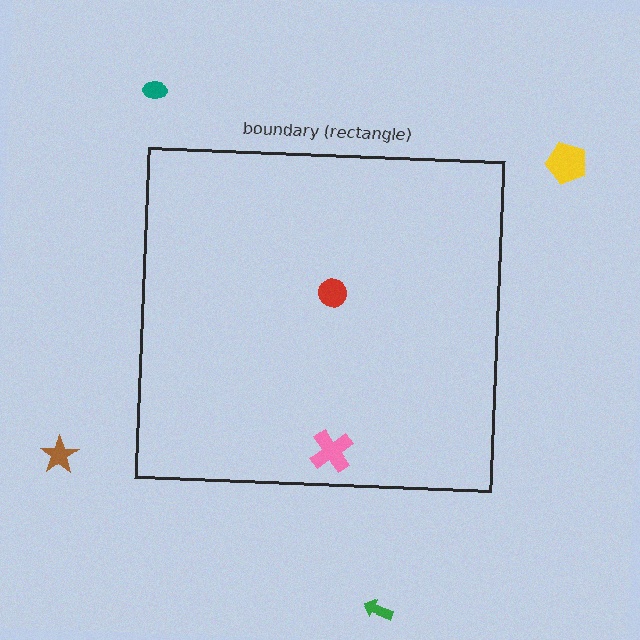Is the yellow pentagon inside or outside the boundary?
Outside.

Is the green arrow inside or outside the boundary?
Outside.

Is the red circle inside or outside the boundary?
Inside.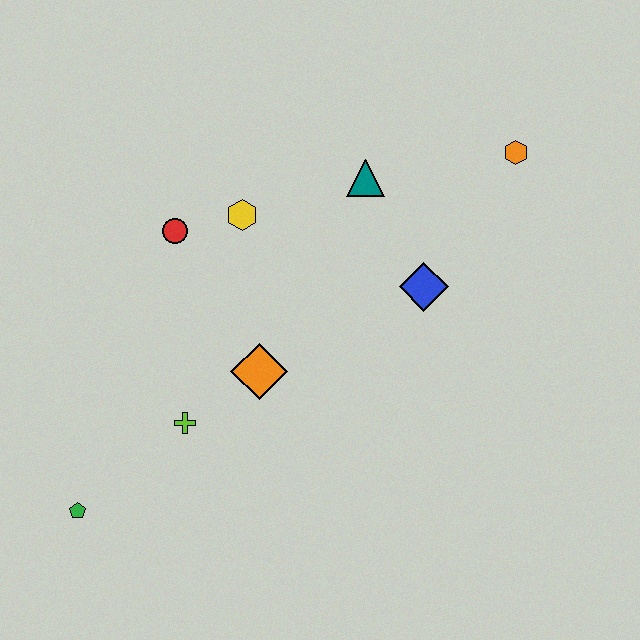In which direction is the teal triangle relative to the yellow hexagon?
The teal triangle is to the right of the yellow hexagon.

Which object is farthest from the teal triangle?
The green pentagon is farthest from the teal triangle.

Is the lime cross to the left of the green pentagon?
No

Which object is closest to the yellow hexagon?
The red circle is closest to the yellow hexagon.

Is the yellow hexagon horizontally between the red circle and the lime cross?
No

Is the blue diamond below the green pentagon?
No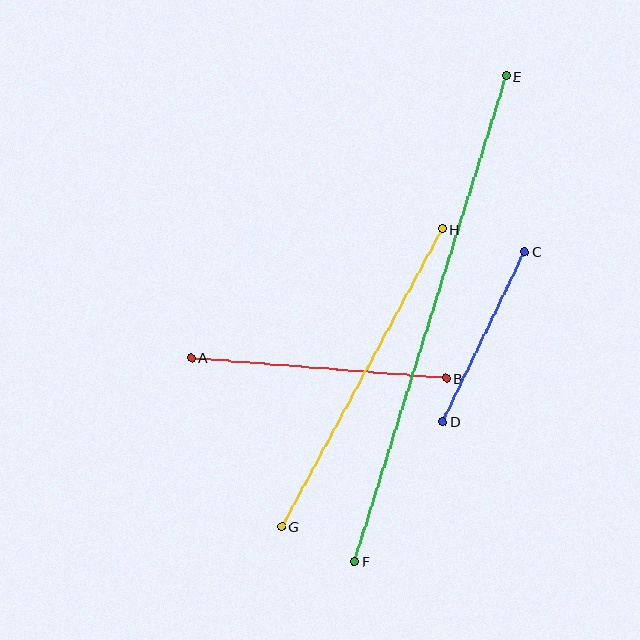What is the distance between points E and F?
The distance is approximately 509 pixels.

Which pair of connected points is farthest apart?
Points E and F are farthest apart.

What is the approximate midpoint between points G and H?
The midpoint is at approximately (362, 378) pixels.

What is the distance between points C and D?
The distance is approximately 189 pixels.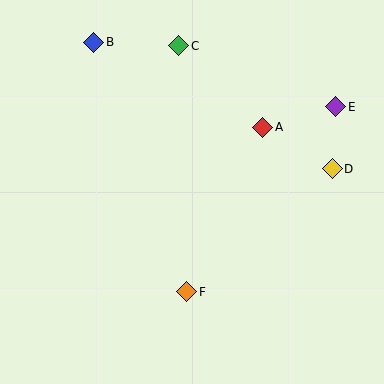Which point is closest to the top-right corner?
Point E is closest to the top-right corner.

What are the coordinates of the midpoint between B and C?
The midpoint between B and C is at (136, 44).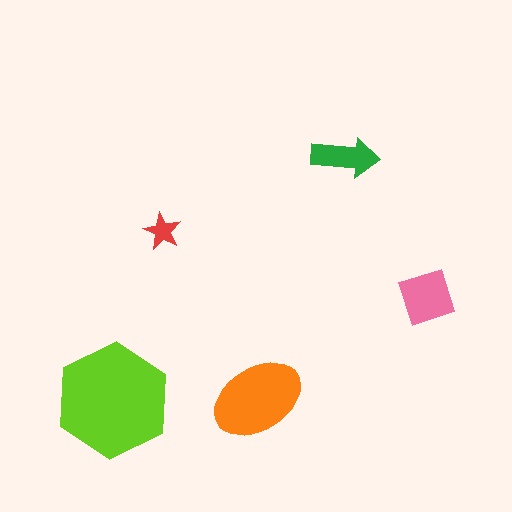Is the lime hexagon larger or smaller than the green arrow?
Larger.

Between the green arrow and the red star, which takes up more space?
The green arrow.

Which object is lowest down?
The lime hexagon is bottommost.